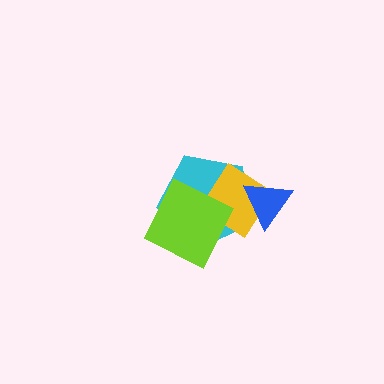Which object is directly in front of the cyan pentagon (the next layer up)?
The yellow diamond is directly in front of the cyan pentagon.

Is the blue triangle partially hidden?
No, no other shape covers it.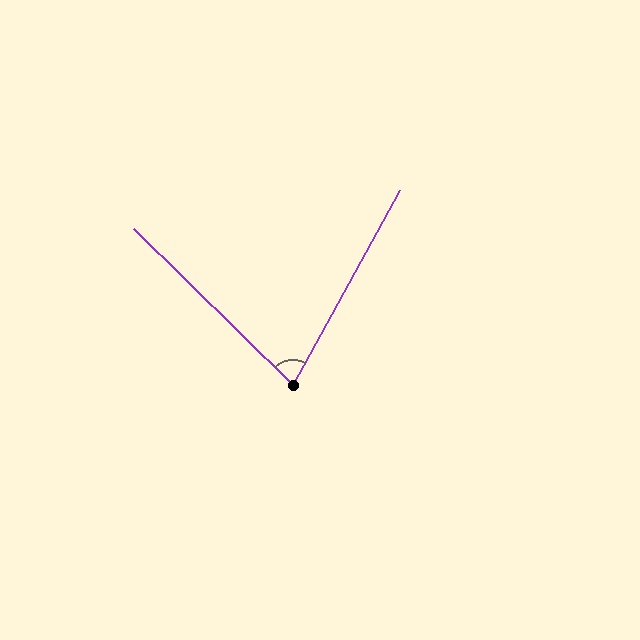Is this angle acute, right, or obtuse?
It is acute.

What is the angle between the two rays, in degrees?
Approximately 74 degrees.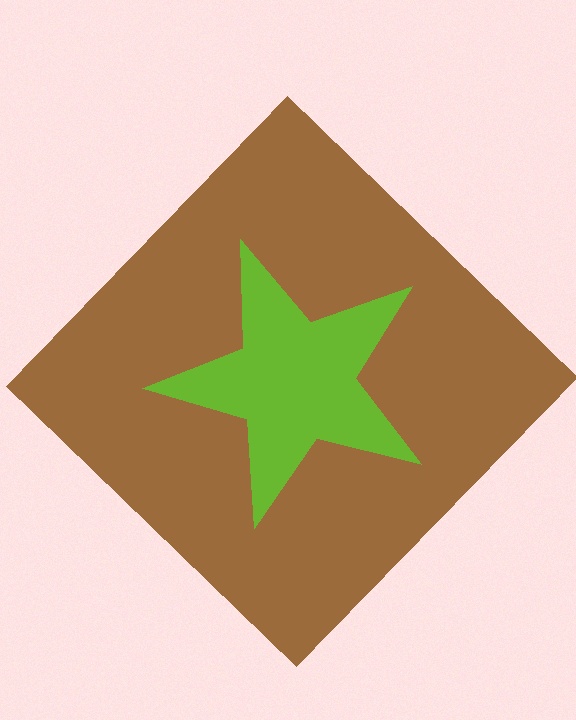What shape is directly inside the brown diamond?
The lime star.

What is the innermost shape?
The lime star.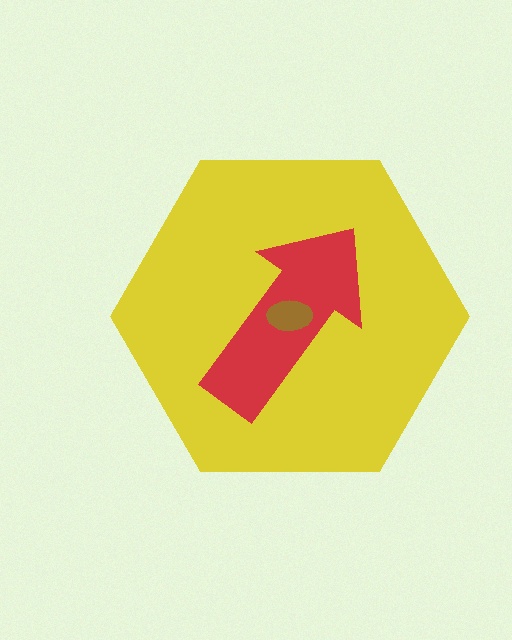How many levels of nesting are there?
3.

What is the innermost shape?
The brown ellipse.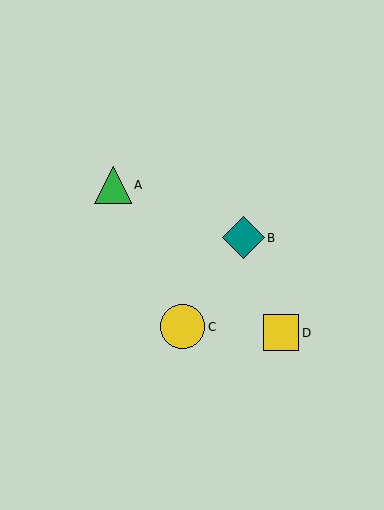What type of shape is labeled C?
Shape C is a yellow circle.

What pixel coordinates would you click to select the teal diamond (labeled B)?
Click at (243, 238) to select the teal diamond B.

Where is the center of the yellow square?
The center of the yellow square is at (281, 333).